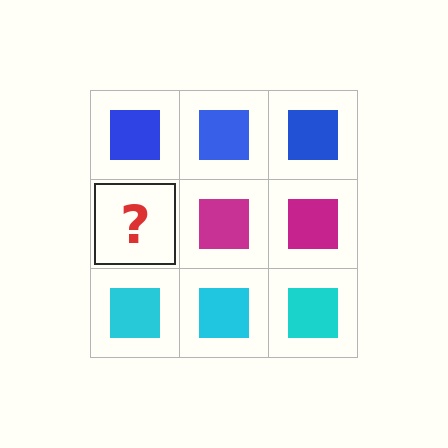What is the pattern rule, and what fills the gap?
The rule is that each row has a consistent color. The gap should be filled with a magenta square.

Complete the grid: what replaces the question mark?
The question mark should be replaced with a magenta square.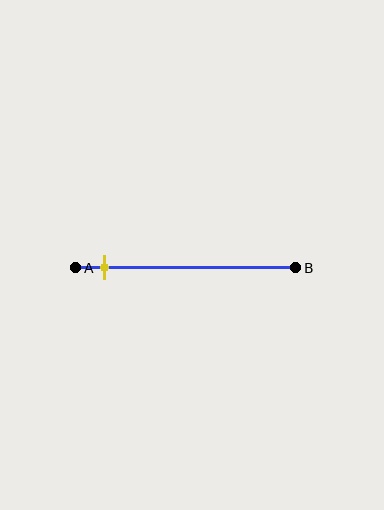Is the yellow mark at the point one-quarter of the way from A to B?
No, the mark is at about 15% from A, not at the 25% one-quarter point.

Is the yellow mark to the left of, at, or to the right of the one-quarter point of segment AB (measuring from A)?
The yellow mark is to the left of the one-quarter point of segment AB.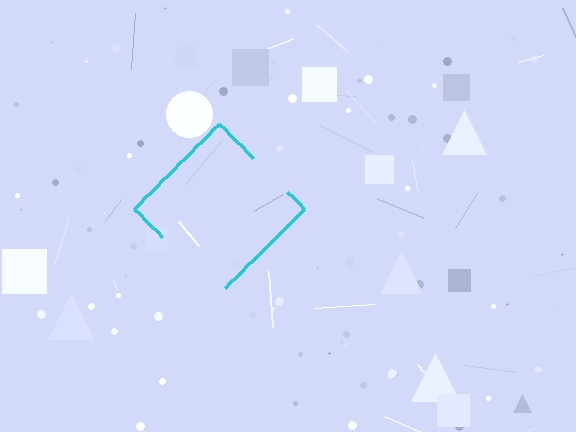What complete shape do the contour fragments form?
The contour fragments form a diamond.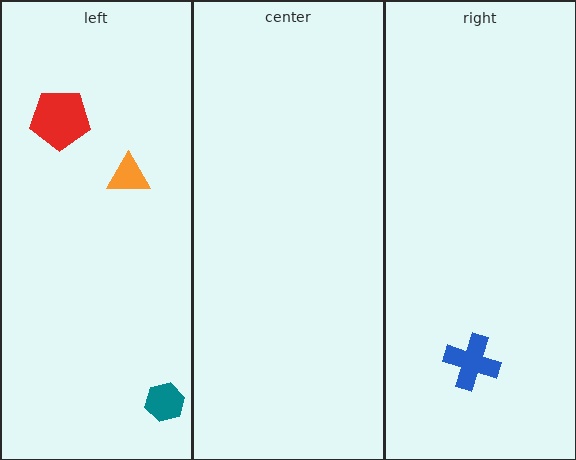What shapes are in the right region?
The blue cross.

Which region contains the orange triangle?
The left region.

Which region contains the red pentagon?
The left region.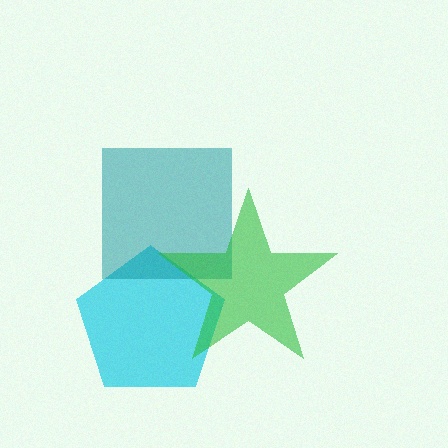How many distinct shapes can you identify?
There are 3 distinct shapes: a cyan pentagon, a teal square, a green star.